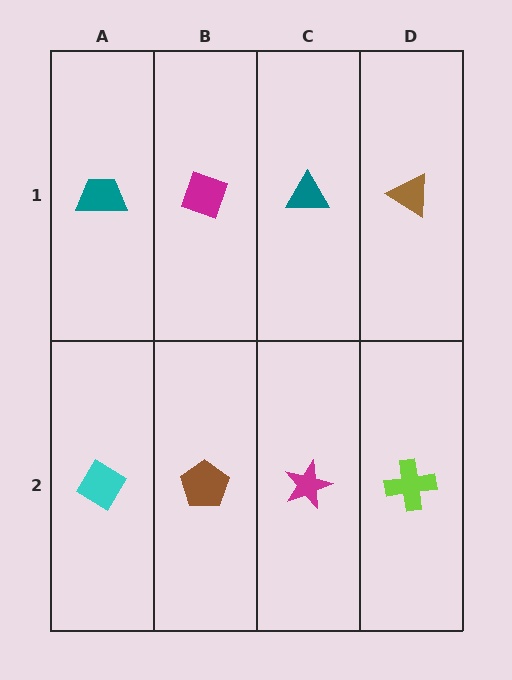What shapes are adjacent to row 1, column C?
A magenta star (row 2, column C), a magenta diamond (row 1, column B), a brown triangle (row 1, column D).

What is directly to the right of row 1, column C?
A brown triangle.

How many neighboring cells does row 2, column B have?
3.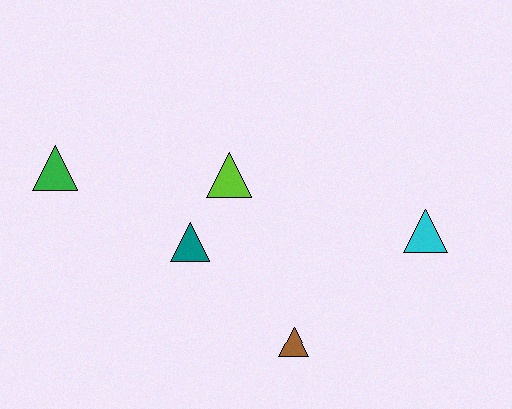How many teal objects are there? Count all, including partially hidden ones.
There is 1 teal object.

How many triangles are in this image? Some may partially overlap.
There are 5 triangles.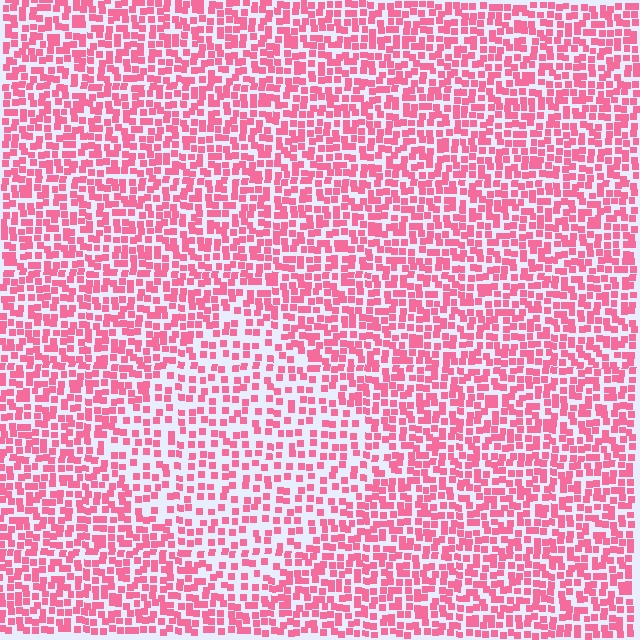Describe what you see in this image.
The image contains small pink elements arranged at two different densities. A diamond-shaped region is visible where the elements are less densely packed than the surrounding area.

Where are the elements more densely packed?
The elements are more densely packed outside the diamond boundary.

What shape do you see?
I see a diamond.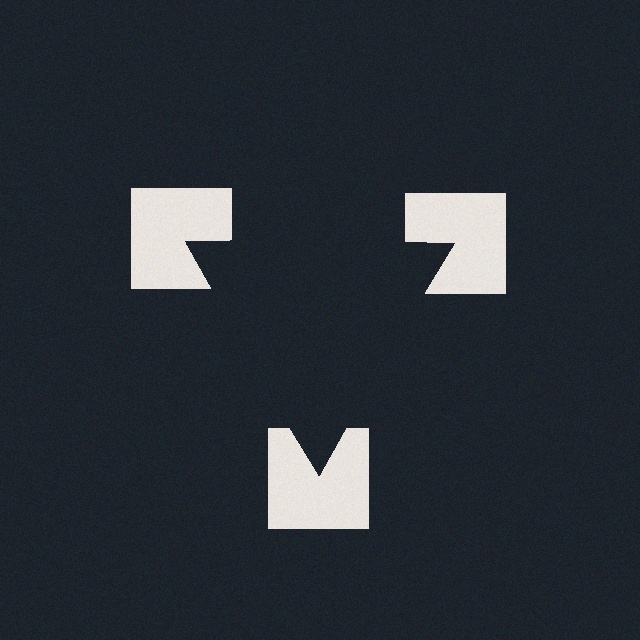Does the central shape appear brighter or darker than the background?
It typically appears slightly darker than the background, even though no actual brightness change is drawn.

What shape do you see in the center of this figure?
An illusory triangle — its edges are inferred from the aligned wedge cuts in the notched squares, not physically drawn.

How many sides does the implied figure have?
3 sides.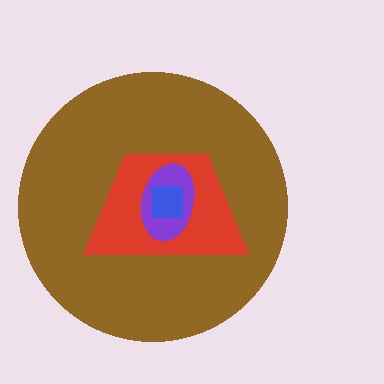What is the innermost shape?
The blue square.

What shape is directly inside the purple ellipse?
The blue square.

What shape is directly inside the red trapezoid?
The purple ellipse.